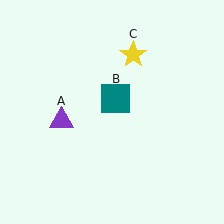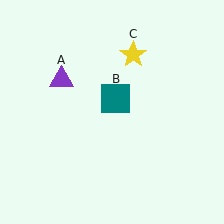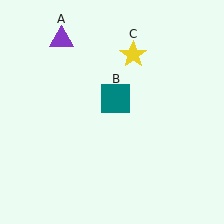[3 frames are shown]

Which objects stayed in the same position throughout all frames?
Teal square (object B) and yellow star (object C) remained stationary.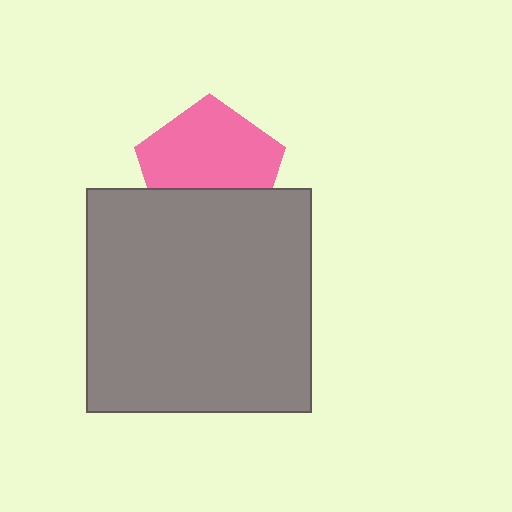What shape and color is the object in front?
The object in front is a gray square.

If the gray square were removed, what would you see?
You would see the complete pink pentagon.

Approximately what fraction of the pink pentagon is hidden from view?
Roughly 36% of the pink pentagon is hidden behind the gray square.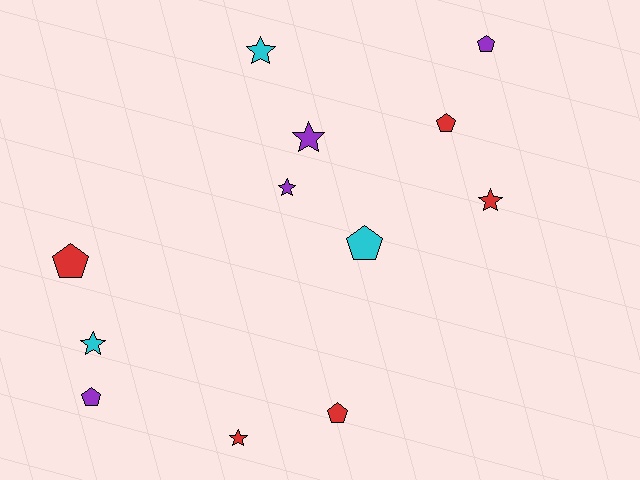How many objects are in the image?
There are 12 objects.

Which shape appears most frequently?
Star, with 6 objects.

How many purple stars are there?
There are 2 purple stars.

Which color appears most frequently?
Red, with 5 objects.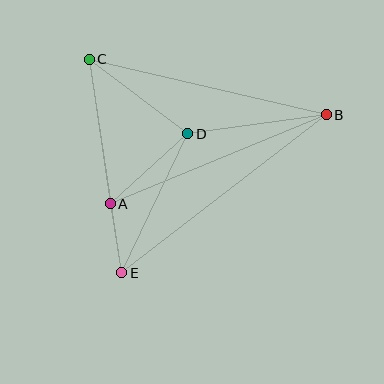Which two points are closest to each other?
Points A and E are closest to each other.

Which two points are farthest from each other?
Points B and E are farthest from each other.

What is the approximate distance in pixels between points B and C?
The distance between B and C is approximately 243 pixels.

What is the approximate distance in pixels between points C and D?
The distance between C and D is approximately 124 pixels.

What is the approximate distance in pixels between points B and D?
The distance between B and D is approximately 140 pixels.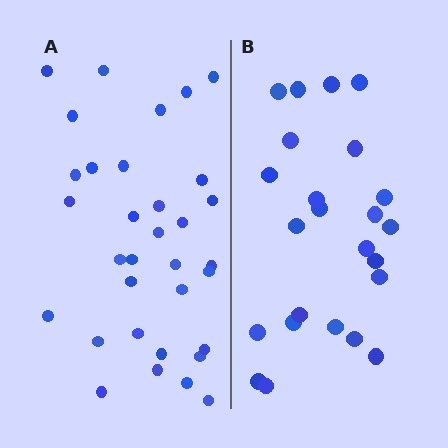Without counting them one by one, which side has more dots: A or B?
Region A (the left region) has more dots.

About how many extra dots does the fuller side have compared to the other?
Region A has roughly 8 or so more dots than region B.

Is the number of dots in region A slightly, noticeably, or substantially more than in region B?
Region A has noticeably more, but not dramatically so. The ratio is roughly 1.4 to 1.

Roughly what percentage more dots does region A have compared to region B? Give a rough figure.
About 40% more.